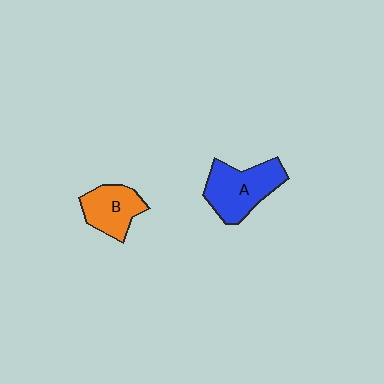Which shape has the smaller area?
Shape B (orange).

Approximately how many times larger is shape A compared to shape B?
Approximately 1.4 times.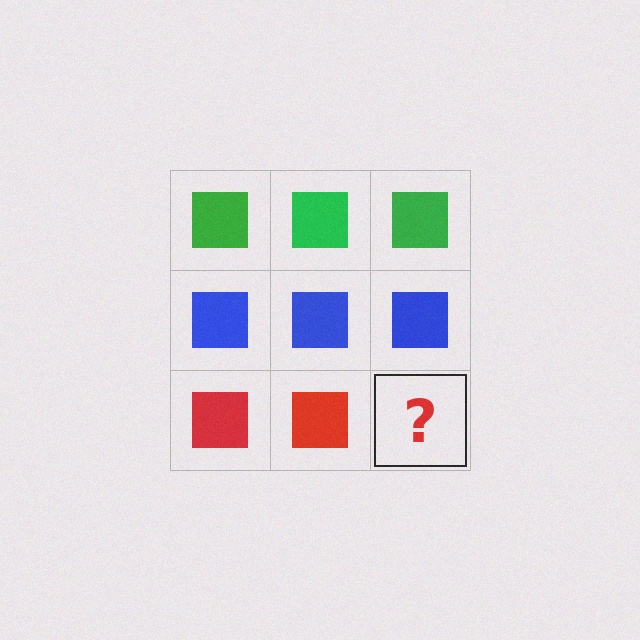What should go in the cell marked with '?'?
The missing cell should contain a red square.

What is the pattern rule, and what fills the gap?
The rule is that each row has a consistent color. The gap should be filled with a red square.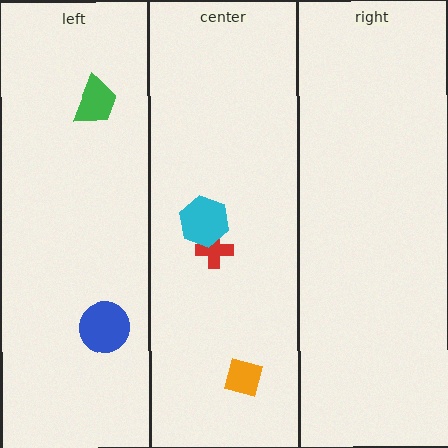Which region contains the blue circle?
The left region.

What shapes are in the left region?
The blue circle, the green trapezoid.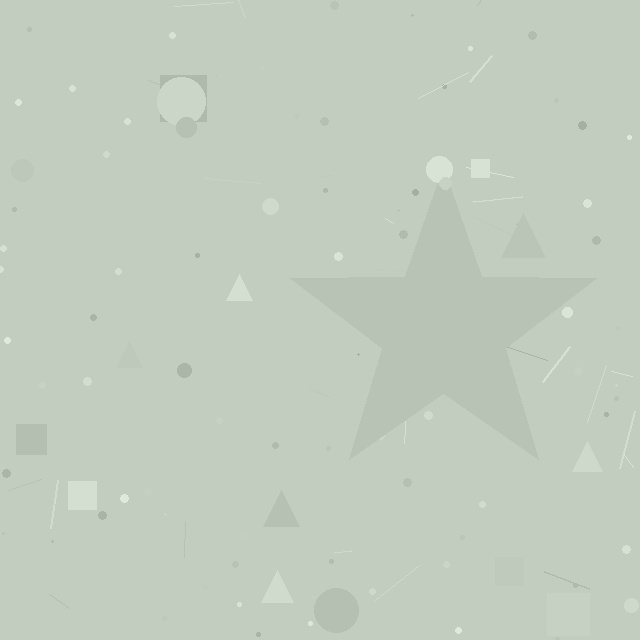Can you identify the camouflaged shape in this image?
The camouflaged shape is a star.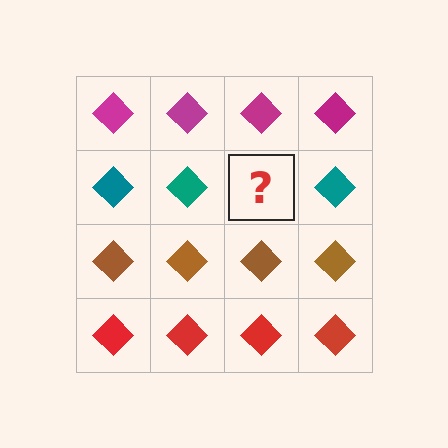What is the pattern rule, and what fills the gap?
The rule is that each row has a consistent color. The gap should be filled with a teal diamond.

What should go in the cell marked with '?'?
The missing cell should contain a teal diamond.